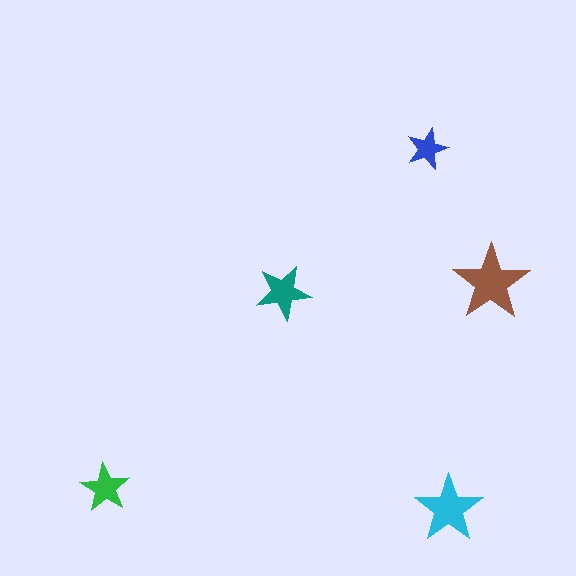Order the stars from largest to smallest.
the brown one, the cyan one, the teal one, the green one, the blue one.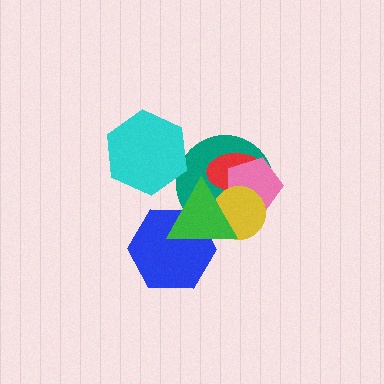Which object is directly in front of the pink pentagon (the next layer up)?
The yellow circle is directly in front of the pink pentagon.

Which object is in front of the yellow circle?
The green triangle is in front of the yellow circle.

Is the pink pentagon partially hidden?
Yes, it is partially covered by another shape.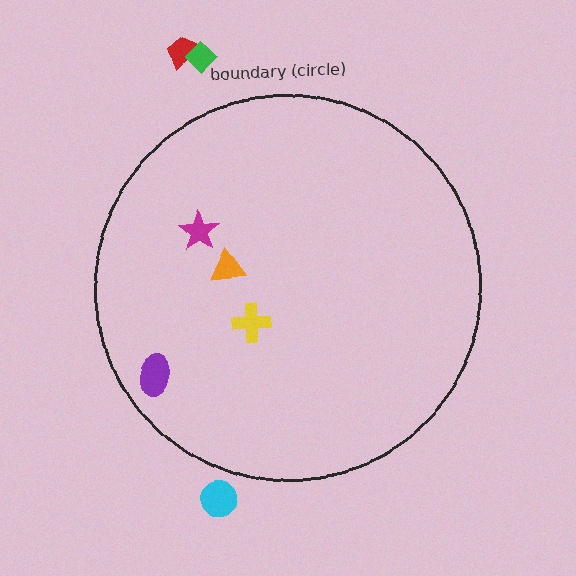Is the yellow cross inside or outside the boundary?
Inside.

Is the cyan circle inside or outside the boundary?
Outside.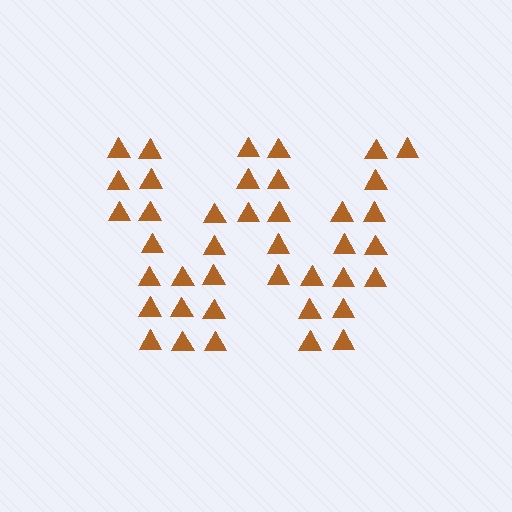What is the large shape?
The large shape is the letter W.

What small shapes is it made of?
It is made of small triangles.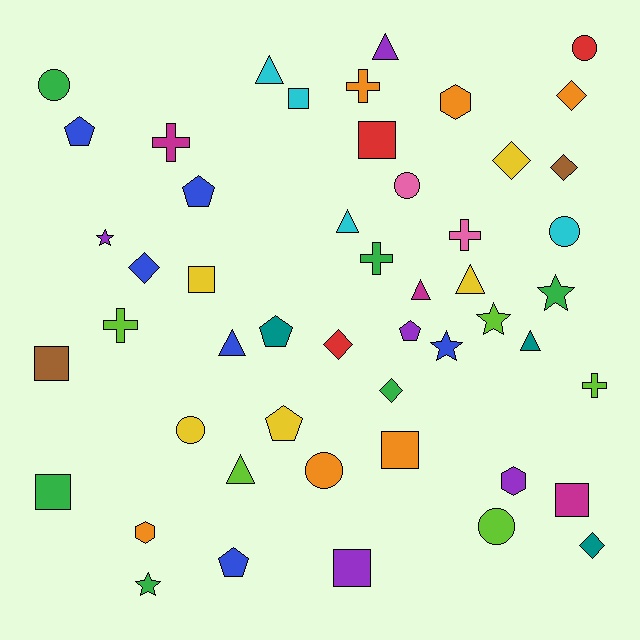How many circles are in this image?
There are 7 circles.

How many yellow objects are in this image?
There are 5 yellow objects.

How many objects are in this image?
There are 50 objects.